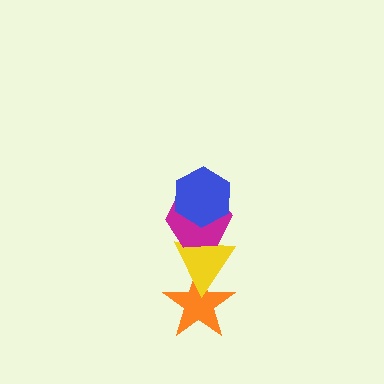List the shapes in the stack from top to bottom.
From top to bottom: the blue hexagon, the magenta hexagon, the yellow triangle, the orange star.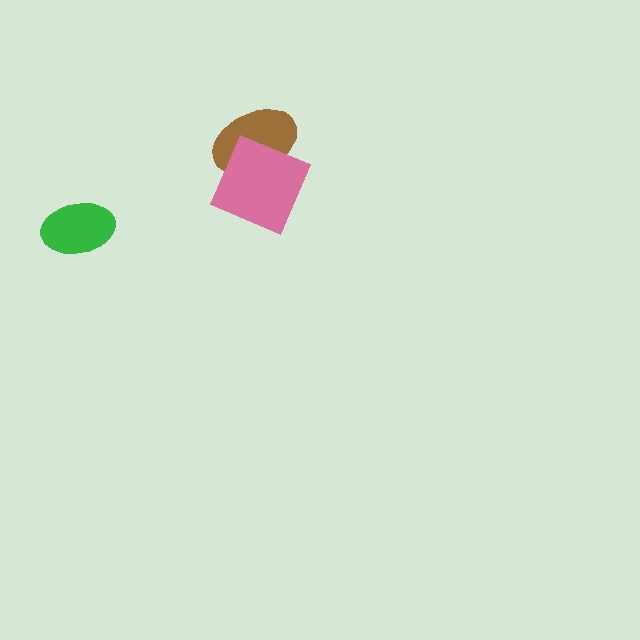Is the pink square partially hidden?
No, no other shape covers it.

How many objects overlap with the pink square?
1 object overlaps with the pink square.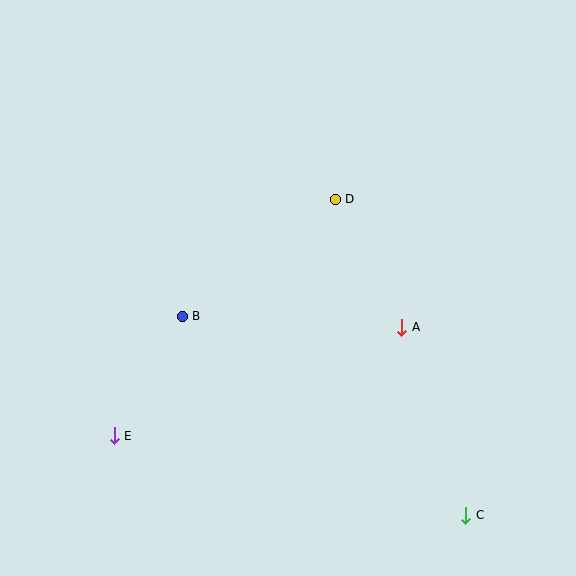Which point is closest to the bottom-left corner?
Point E is closest to the bottom-left corner.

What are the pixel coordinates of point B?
Point B is at (182, 316).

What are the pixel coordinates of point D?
Point D is at (335, 199).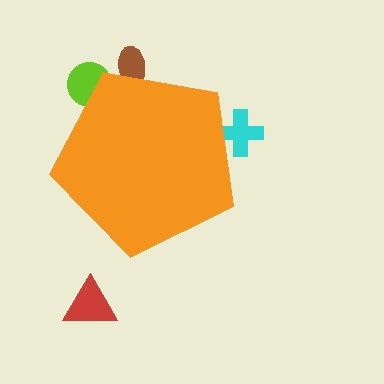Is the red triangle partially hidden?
No, the red triangle is fully visible.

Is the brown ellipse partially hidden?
Yes, the brown ellipse is partially hidden behind the orange pentagon.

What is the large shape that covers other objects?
An orange pentagon.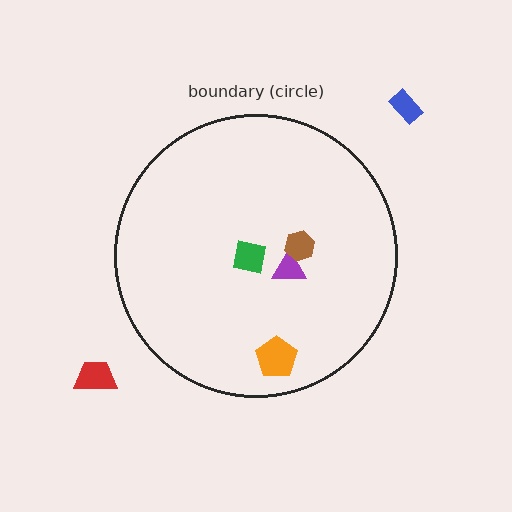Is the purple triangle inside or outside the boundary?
Inside.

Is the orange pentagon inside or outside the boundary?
Inside.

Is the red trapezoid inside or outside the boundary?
Outside.